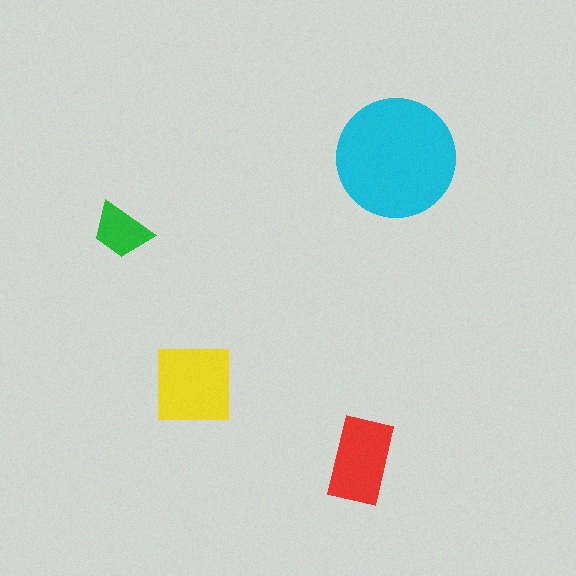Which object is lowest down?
The red rectangle is bottommost.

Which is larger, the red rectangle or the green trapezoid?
The red rectangle.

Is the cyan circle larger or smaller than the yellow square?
Larger.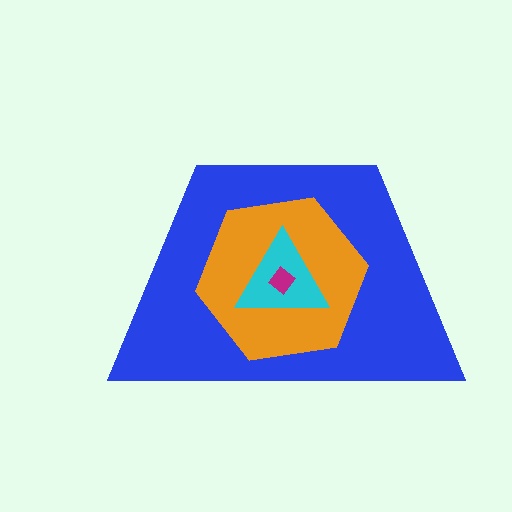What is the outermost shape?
The blue trapezoid.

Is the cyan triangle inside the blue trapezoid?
Yes.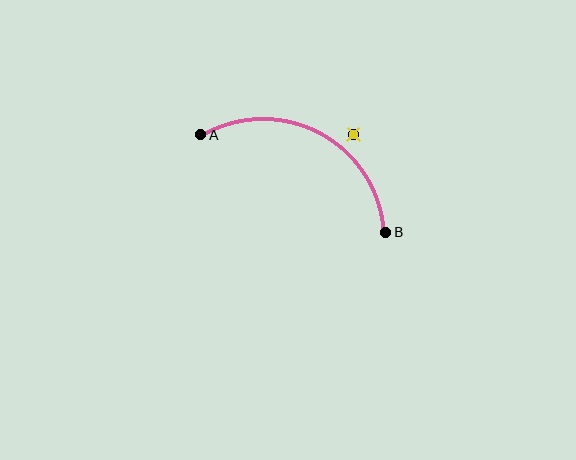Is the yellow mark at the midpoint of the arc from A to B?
No — the yellow mark does not lie on the arc at all. It sits slightly outside the curve.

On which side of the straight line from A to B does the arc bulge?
The arc bulges above the straight line connecting A and B.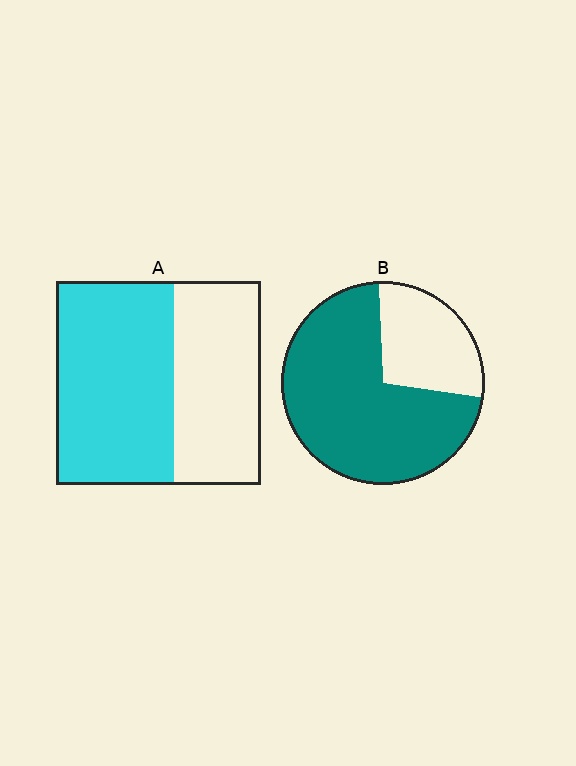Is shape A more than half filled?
Yes.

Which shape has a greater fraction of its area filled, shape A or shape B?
Shape B.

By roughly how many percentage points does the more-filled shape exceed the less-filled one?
By roughly 15 percentage points (B over A).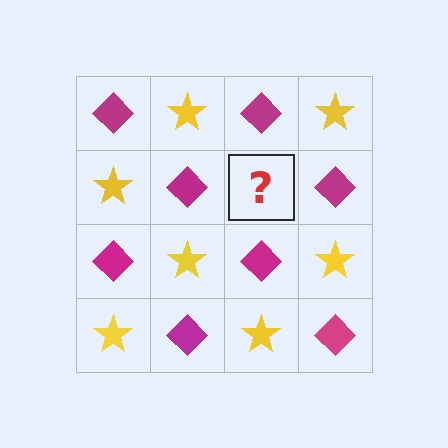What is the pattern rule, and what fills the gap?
The rule is that it alternates magenta diamond and yellow star in a checkerboard pattern. The gap should be filled with a yellow star.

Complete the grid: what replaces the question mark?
The question mark should be replaced with a yellow star.